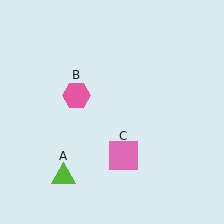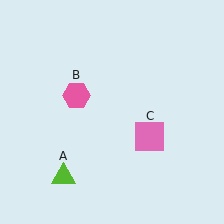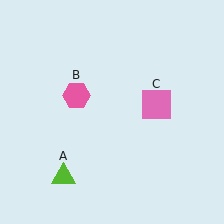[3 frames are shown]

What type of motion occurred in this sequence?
The pink square (object C) rotated counterclockwise around the center of the scene.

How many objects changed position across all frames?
1 object changed position: pink square (object C).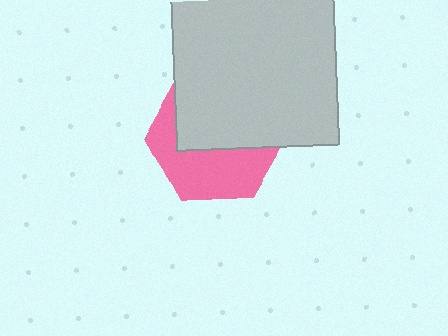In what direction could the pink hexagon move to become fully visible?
The pink hexagon could move down. That would shift it out from behind the light gray square entirely.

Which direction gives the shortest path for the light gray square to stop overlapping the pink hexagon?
Moving up gives the shortest separation.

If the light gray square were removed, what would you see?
You would see the complete pink hexagon.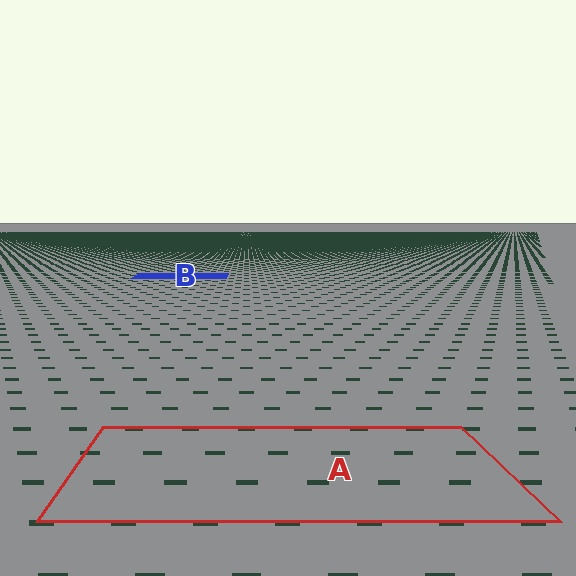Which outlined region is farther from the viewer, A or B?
Region B is farther from the viewer — the texture elements inside it appear smaller and more densely packed.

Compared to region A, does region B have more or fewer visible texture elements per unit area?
Region B has more texture elements per unit area — they are packed more densely because it is farther away.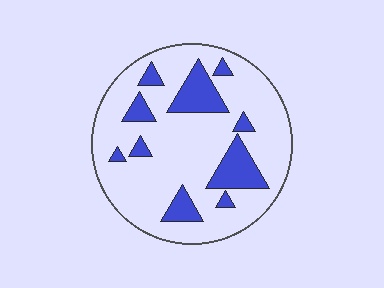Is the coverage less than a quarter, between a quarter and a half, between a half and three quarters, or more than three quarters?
Less than a quarter.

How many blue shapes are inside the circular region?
10.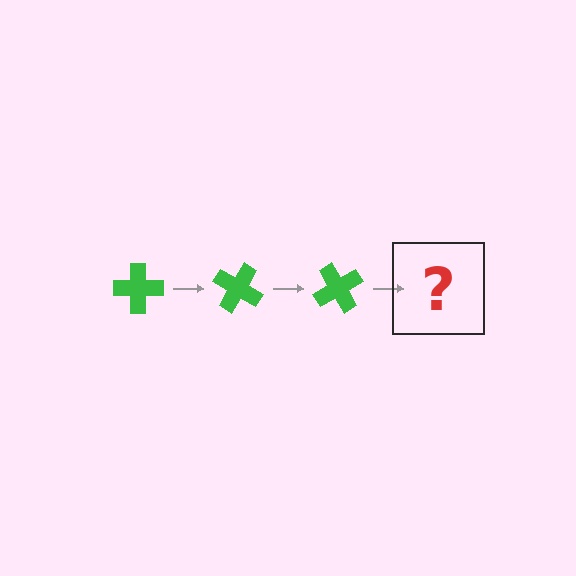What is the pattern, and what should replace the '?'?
The pattern is that the cross rotates 30 degrees each step. The '?' should be a green cross rotated 90 degrees.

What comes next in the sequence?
The next element should be a green cross rotated 90 degrees.